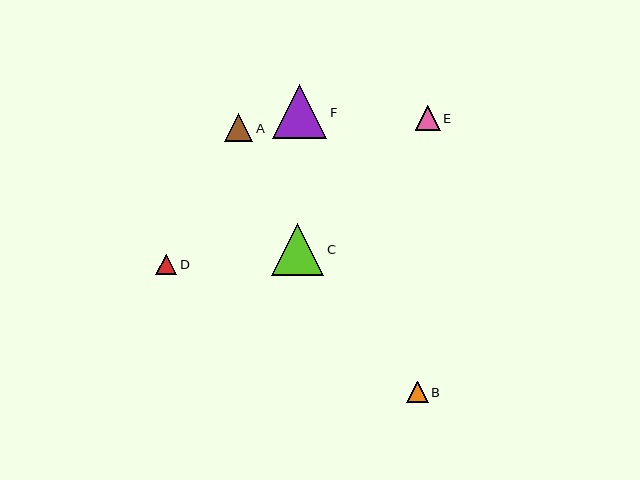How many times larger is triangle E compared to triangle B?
Triangle E is approximately 1.2 times the size of triangle B.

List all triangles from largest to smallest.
From largest to smallest: F, C, A, E, B, D.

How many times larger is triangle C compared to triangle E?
Triangle C is approximately 2.1 times the size of triangle E.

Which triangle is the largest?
Triangle F is the largest with a size of approximately 54 pixels.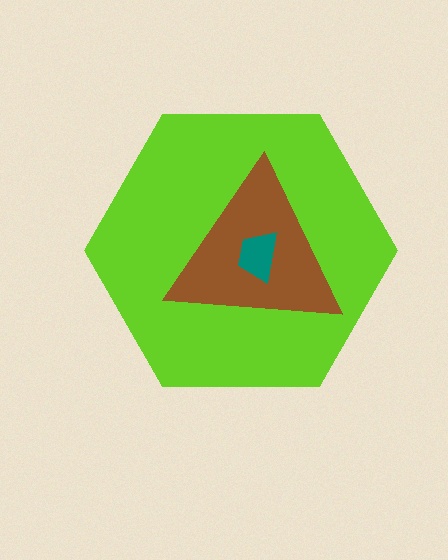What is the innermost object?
The teal trapezoid.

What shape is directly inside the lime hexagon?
The brown triangle.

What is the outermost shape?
The lime hexagon.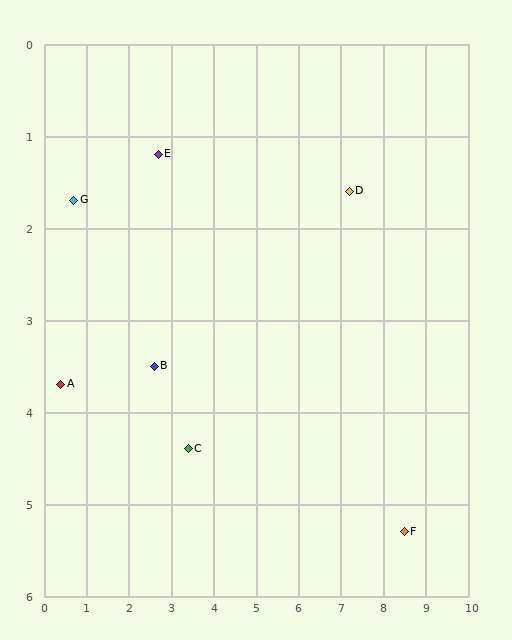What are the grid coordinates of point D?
Point D is at approximately (7.2, 1.6).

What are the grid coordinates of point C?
Point C is at approximately (3.4, 4.4).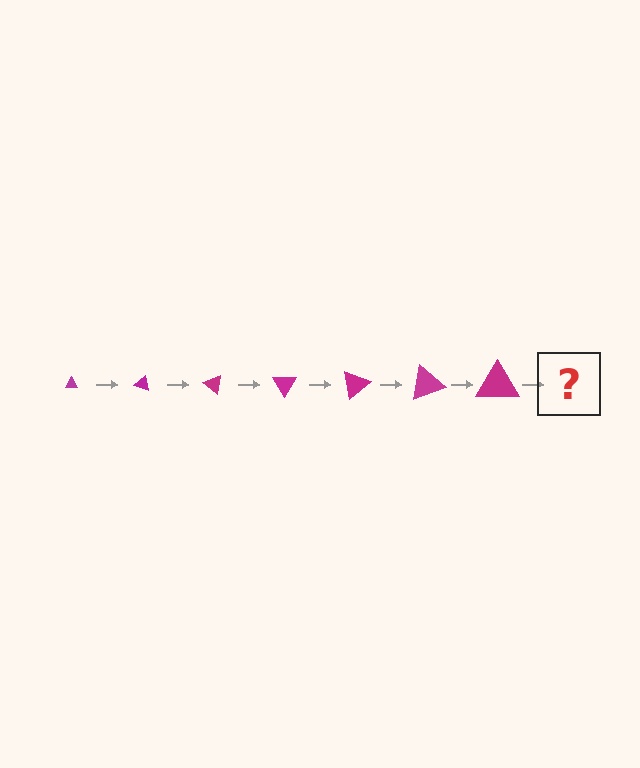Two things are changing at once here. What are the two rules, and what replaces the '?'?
The two rules are that the triangle grows larger each step and it rotates 20 degrees each step. The '?' should be a triangle, larger than the previous one and rotated 140 degrees from the start.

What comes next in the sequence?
The next element should be a triangle, larger than the previous one and rotated 140 degrees from the start.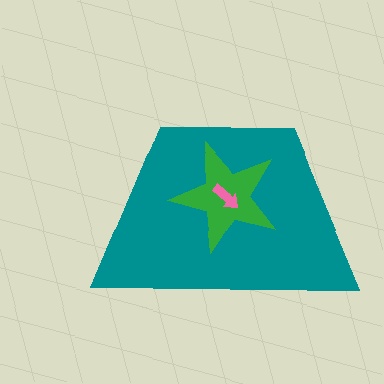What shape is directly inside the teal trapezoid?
The green star.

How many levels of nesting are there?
3.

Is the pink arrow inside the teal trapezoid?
Yes.